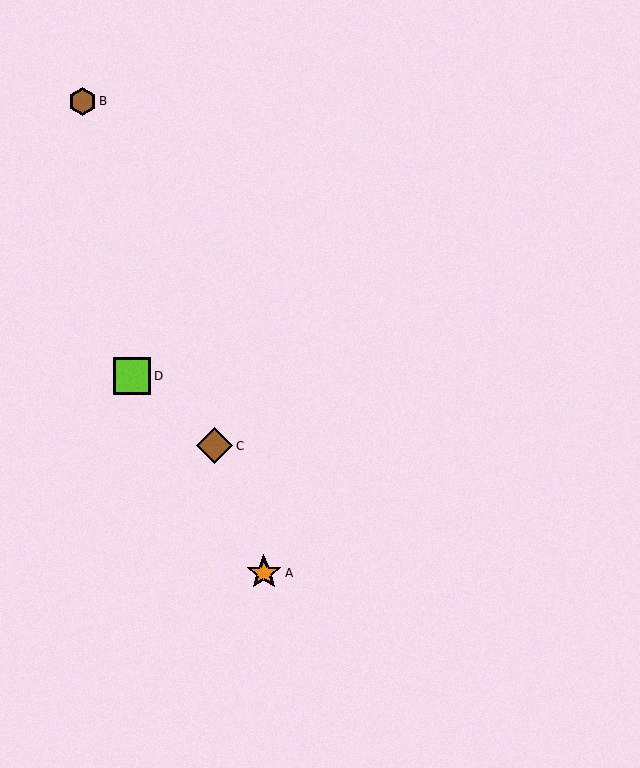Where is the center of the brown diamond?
The center of the brown diamond is at (215, 446).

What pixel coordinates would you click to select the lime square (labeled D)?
Click at (132, 376) to select the lime square D.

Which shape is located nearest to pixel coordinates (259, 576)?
The orange star (labeled A) at (264, 573) is nearest to that location.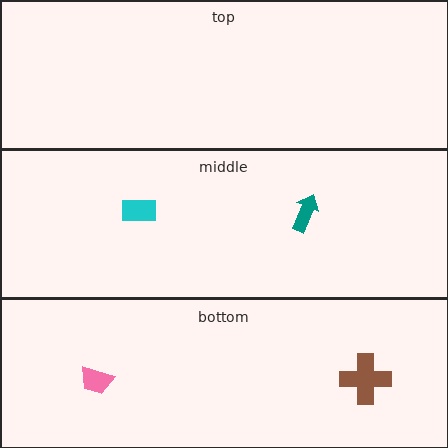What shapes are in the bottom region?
The pink trapezoid, the brown cross.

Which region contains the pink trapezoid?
The bottom region.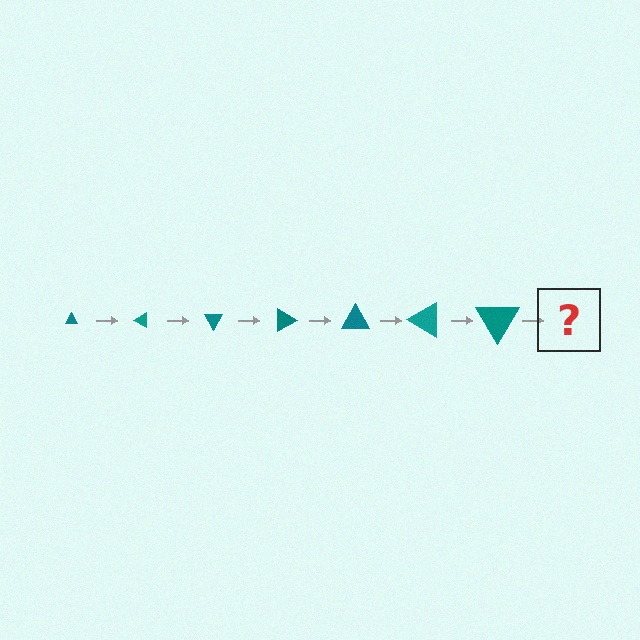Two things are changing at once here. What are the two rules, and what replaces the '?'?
The two rules are that the triangle grows larger each step and it rotates 30 degrees each step. The '?' should be a triangle, larger than the previous one and rotated 210 degrees from the start.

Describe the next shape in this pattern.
It should be a triangle, larger than the previous one and rotated 210 degrees from the start.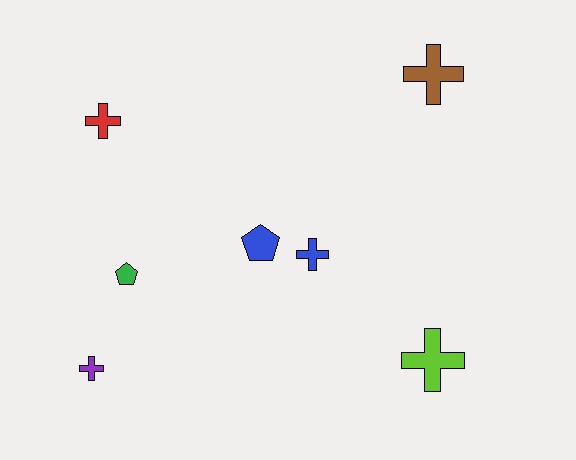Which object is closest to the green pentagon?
The purple cross is closest to the green pentagon.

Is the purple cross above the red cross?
No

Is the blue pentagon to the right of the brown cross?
No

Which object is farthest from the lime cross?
The red cross is farthest from the lime cross.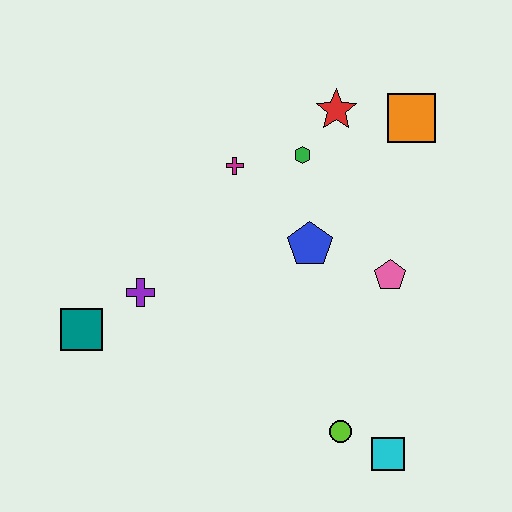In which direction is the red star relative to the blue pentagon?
The red star is above the blue pentagon.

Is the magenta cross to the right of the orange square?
No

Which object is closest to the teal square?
The purple cross is closest to the teal square.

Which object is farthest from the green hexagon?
The cyan square is farthest from the green hexagon.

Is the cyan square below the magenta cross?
Yes